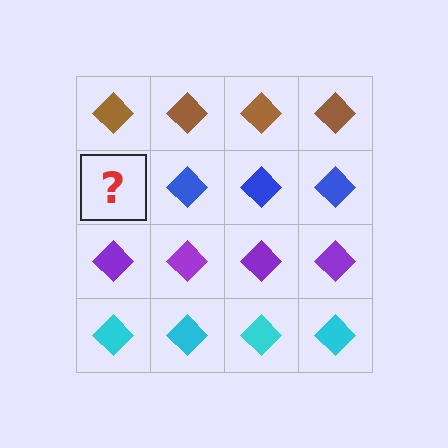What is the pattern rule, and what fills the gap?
The rule is that each row has a consistent color. The gap should be filled with a blue diamond.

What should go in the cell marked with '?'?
The missing cell should contain a blue diamond.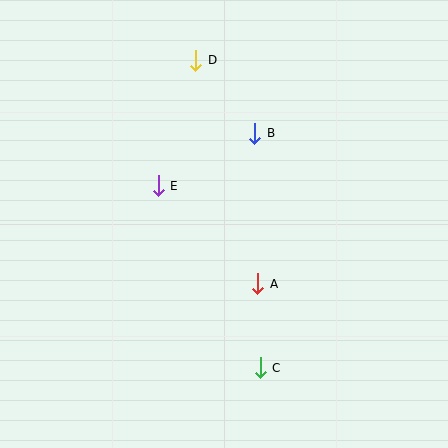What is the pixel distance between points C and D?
The distance between C and D is 314 pixels.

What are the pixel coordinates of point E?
Point E is at (158, 186).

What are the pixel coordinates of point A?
Point A is at (258, 284).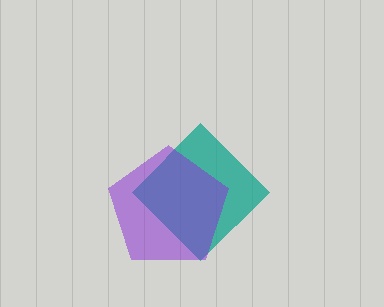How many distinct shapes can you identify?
There are 2 distinct shapes: a teal diamond, a purple pentagon.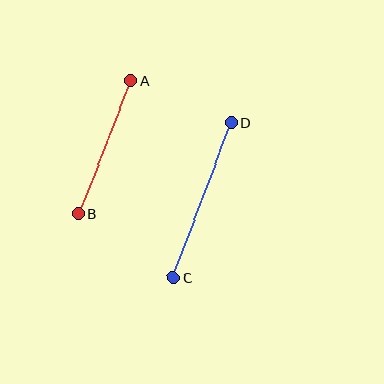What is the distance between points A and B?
The distance is approximately 143 pixels.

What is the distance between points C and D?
The distance is approximately 166 pixels.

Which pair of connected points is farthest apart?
Points C and D are farthest apart.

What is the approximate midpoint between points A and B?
The midpoint is at approximately (105, 147) pixels.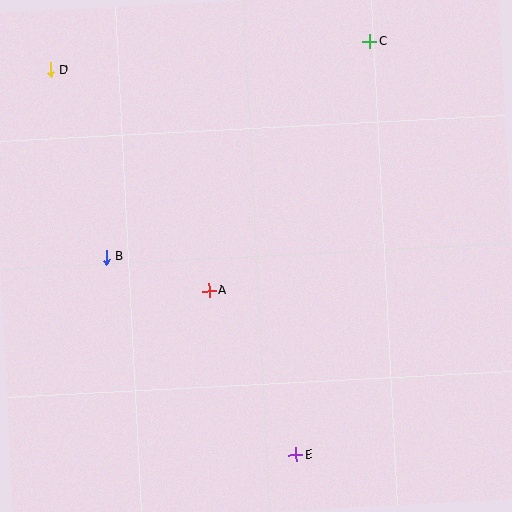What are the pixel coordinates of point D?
Point D is at (50, 70).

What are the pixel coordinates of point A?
Point A is at (209, 291).